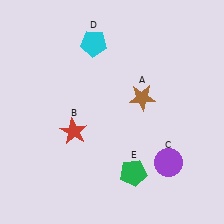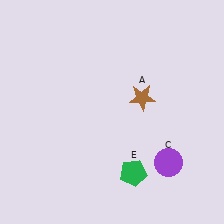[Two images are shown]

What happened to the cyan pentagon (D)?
The cyan pentagon (D) was removed in Image 2. It was in the top-left area of Image 1.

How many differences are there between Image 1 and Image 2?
There are 2 differences between the two images.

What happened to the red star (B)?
The red star (B) was removed in Image 2. It was in the bottom-left area of Image 1.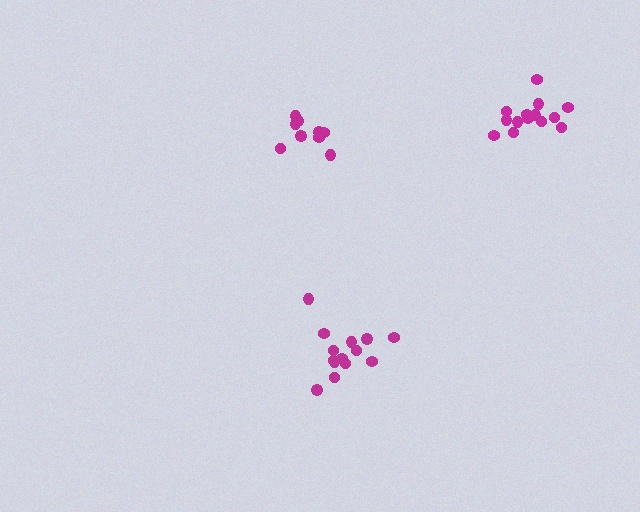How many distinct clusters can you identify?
There are 3 distinct clusters.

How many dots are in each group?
Group 1: 14 dots, Group 2: 14 dots, Group 3: 9 dots (37 total).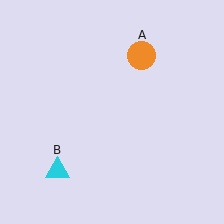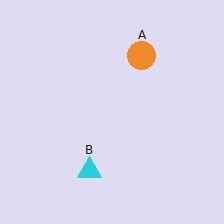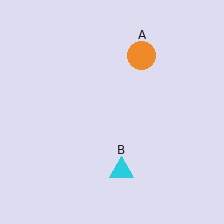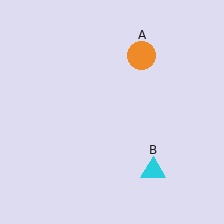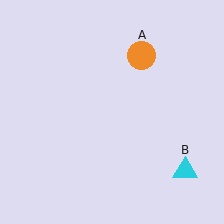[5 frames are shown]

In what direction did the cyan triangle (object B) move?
The cyan triangle (object B) moved right.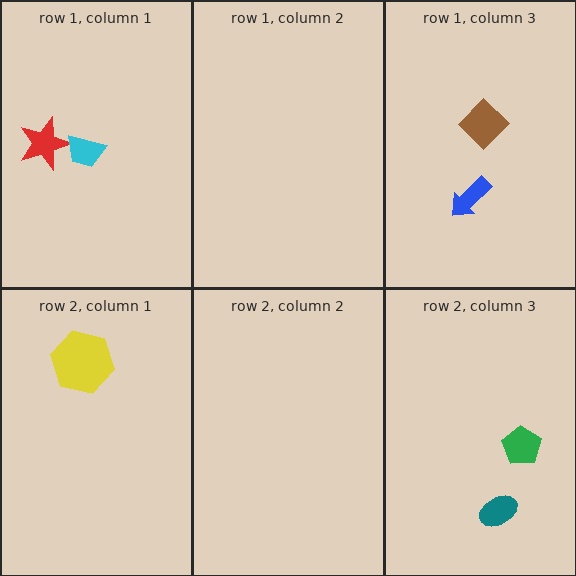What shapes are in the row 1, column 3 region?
The brown diamond, the blue arrow.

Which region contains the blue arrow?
The row 1, column 3 region.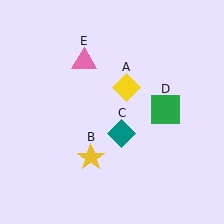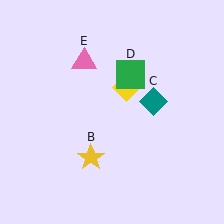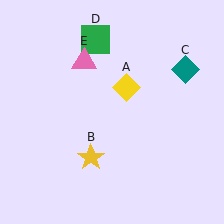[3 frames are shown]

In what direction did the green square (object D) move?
The green square (object D) moved up and to the left.